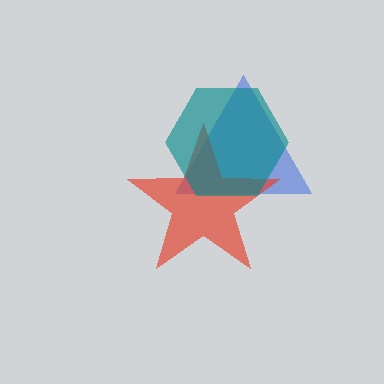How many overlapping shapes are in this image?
There are 3 overlapping shapes in the image.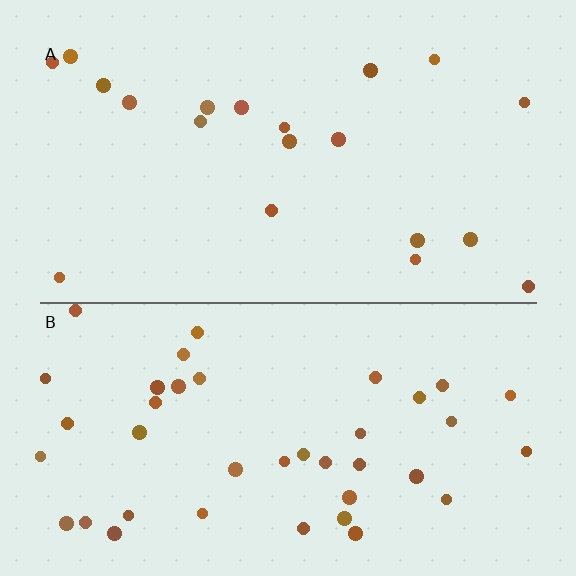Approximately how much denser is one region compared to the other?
Approximately 2.0× — region B over region A.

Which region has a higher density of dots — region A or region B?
B (the bottom).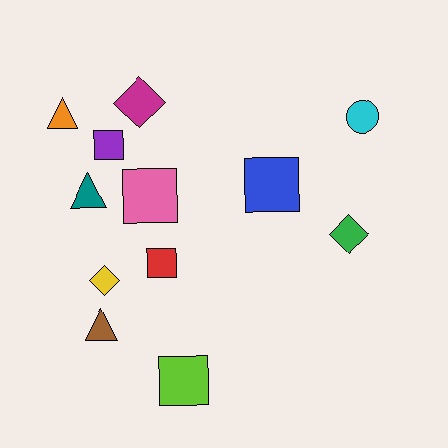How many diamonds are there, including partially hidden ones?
There are 3 diamonds.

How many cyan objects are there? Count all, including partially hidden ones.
There is 1 cyan object.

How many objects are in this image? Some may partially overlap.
There are 12 objects.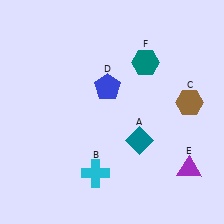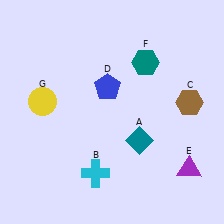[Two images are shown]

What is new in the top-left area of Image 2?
A yellow circle (G) was added in the top-left area of Image 2.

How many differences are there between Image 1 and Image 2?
There is 1 difference between the two images.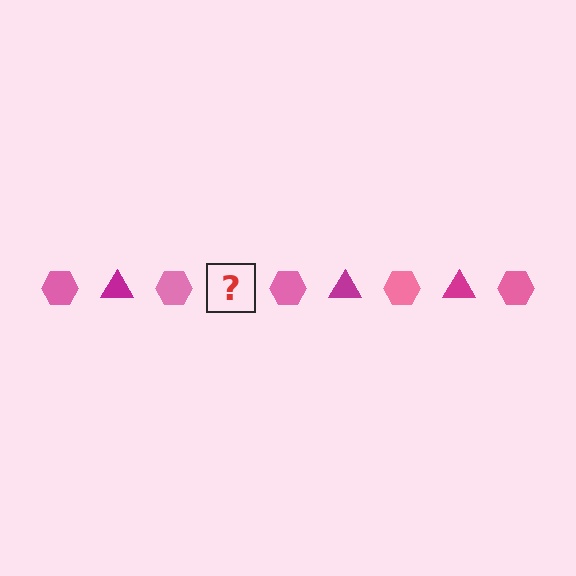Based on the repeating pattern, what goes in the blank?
The blank should be a magenta triangle.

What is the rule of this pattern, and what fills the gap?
The rule is that the pattern alternates between pink hexagon and magenta triangle. The gap should be filled with a magenta triangle.